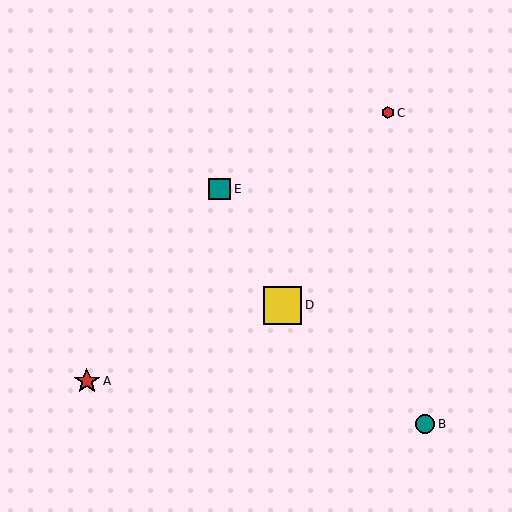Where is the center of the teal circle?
The center of the teal circle is at (425, 424).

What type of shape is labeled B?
Shape B is a teal circle.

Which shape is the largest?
The yellow square (labeled D) is the largest.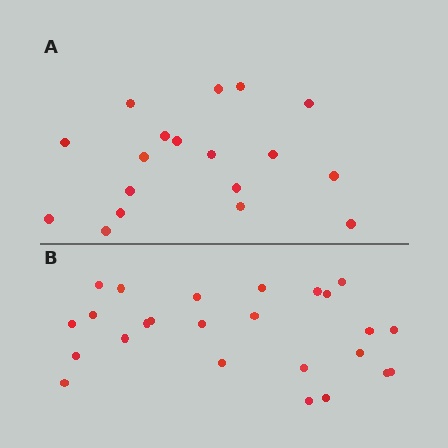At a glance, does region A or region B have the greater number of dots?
Region B (the bottom region) has more dots.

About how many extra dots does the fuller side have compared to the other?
Region B has roughly 8 or so more dots than region A.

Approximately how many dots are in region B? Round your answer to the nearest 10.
About 20 dots. (The exact count is 25, which rounds to 20.)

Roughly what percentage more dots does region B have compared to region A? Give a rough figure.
About 40% more.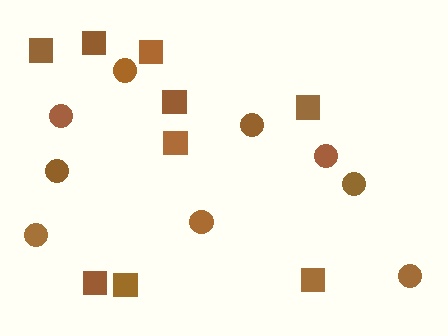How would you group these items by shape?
There are 2 groups: one group of squares (9) and one group of circles (9).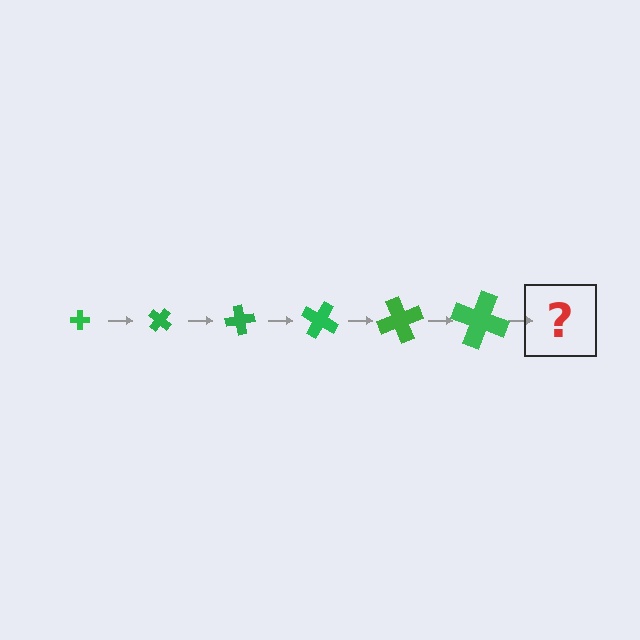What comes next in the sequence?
The next element should be a cross, larger than the previous one and rotated 240 degrees from the start.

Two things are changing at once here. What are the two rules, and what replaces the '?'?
The two rules are that the cross grows larger each step and it rotates 40 degrees each step. The '?' should be a cross, larger than the previous one and rotated 240 degrees from the start.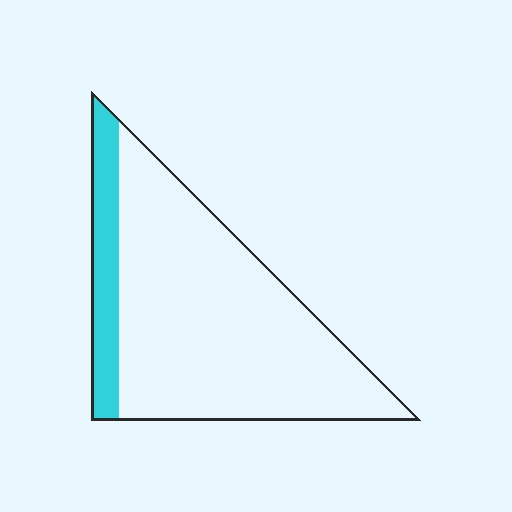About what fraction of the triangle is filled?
About one sixth (1/6).